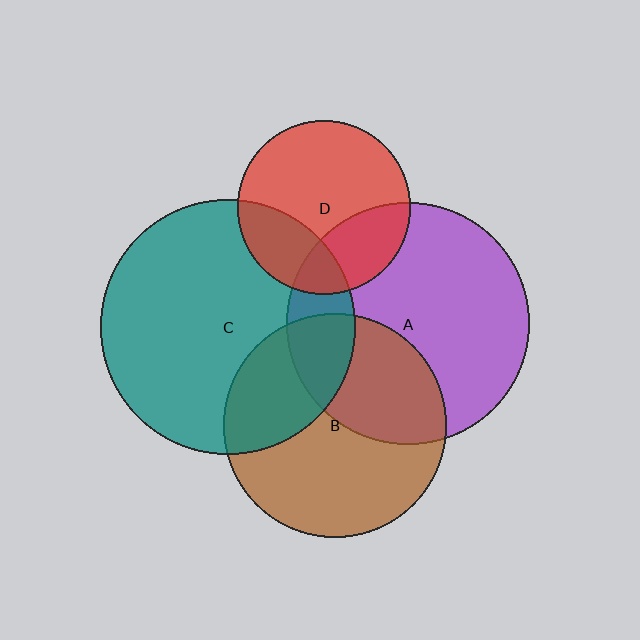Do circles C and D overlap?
Yes.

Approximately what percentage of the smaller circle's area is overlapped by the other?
Approximately 25%.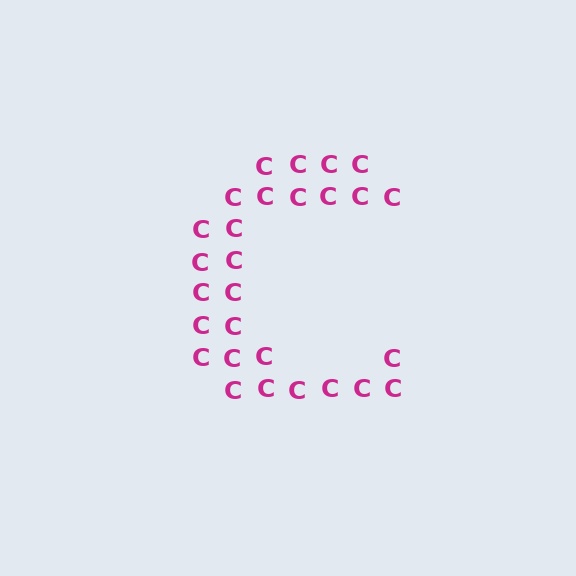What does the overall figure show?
The overall figure shows the letter C.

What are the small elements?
The small elements are letter C's.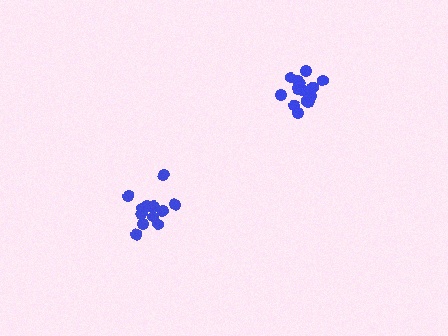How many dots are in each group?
Group 1: 13 dots, Group 2: 14 dots (27 total).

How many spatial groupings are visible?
There are 2 spatial groupings.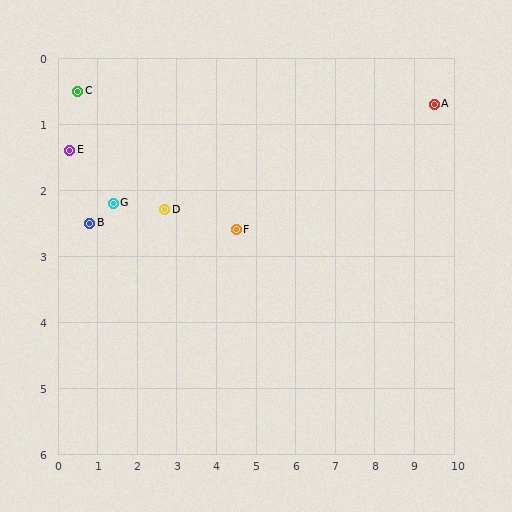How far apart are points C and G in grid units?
Points C and G are about 1.9 grid units apart.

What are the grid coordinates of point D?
Point D is at approximately (2.7, 2.3).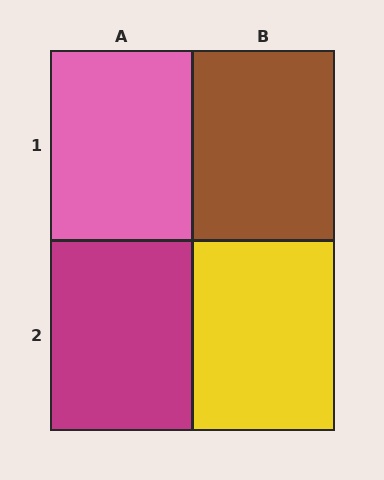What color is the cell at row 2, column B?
Yellow.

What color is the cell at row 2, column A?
Magenta.